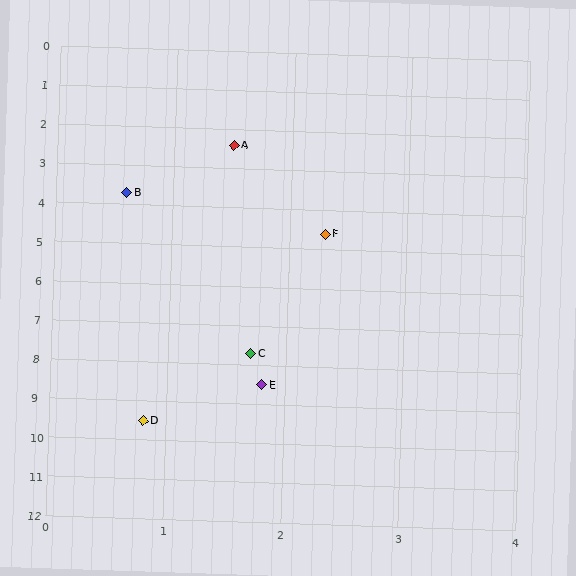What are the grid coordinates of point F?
Point F is at approximately (2.3, 4.6).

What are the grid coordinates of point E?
Point E is at approximately (1.8, 8.5).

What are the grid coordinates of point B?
Point B is at approximately (0.6, 3.7).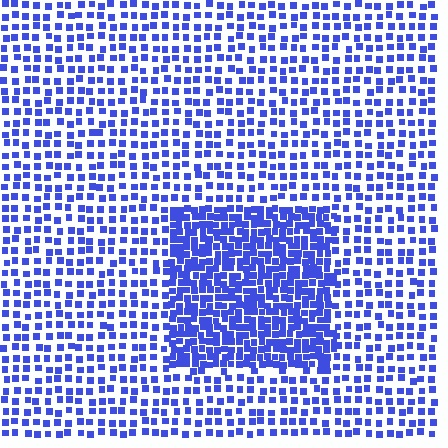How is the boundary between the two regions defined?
The boundary is defined by a change in element density (approximately 2.1x ratio). All elements are the same color, size, and shape.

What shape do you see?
I see a rectangle.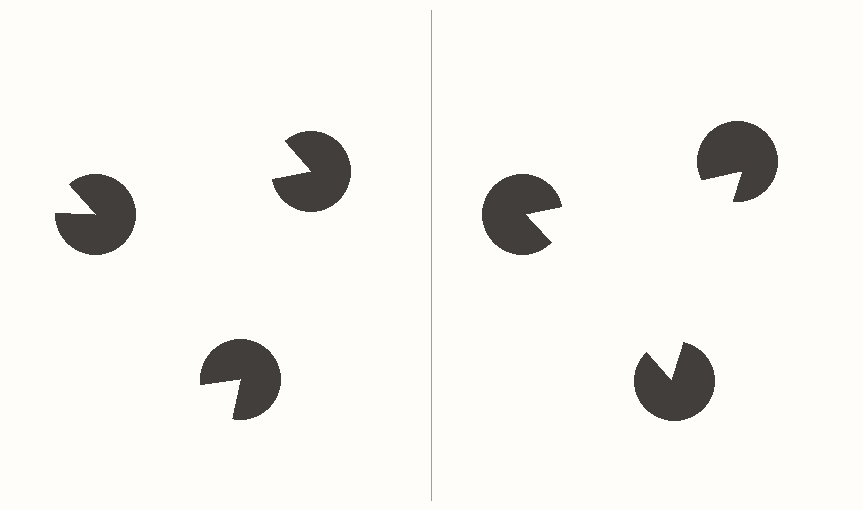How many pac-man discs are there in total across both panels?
6 — 3 on each side.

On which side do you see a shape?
An illusory triangle appears on the right side. On the left side the wedge cuts are rotated, so no coherent shape forms.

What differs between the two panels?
The pac-man discs are positioned identically on both sides; only the wedge orientations differ. On the right they align to a triangle; on the left they are misaligned.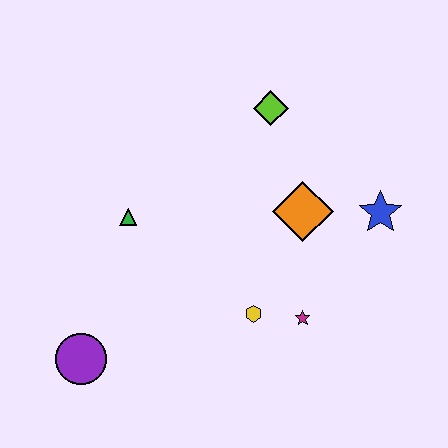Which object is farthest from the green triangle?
The blue star is farthest from the green triangle.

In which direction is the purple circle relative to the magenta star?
The purple circle is to the left of the magenta star.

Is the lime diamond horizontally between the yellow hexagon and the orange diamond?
Yes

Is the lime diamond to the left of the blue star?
Yes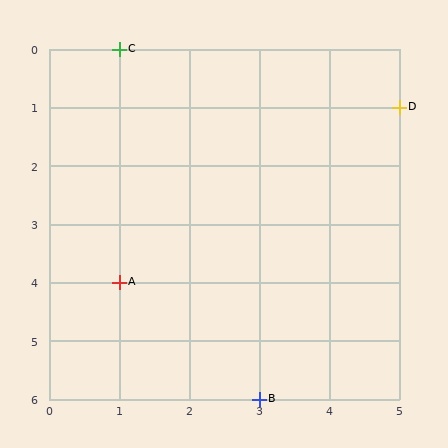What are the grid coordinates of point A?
Point A is at grid coordinates (1, 4).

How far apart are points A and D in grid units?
Points A and D are 4 columns and 3 rows apart (about 5.0 grid units diagonally).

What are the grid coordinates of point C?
Point C is at grid coordinates (1, 0).